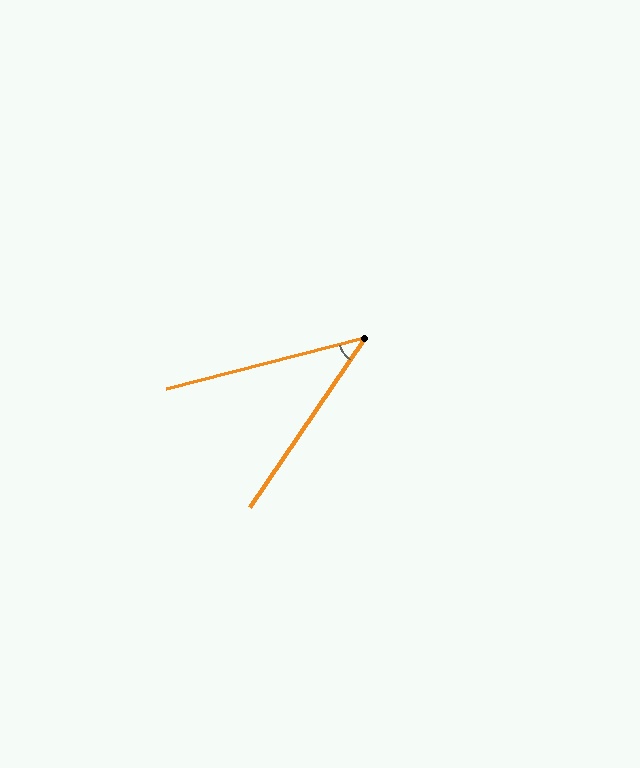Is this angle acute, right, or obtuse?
It is acute.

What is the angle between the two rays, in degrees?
Approximately 41 degrees.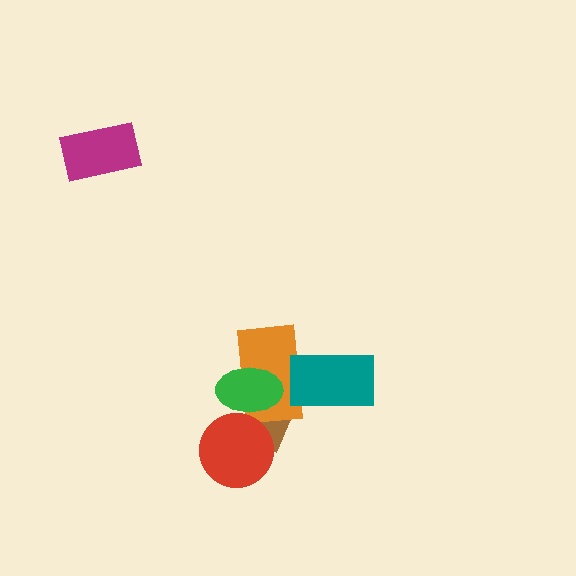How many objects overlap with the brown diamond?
3 objects overlap with the brown diamond.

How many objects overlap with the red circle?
2 objects overlap with the red circle.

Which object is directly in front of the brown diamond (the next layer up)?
The orange rectangle is directly in front of the brown diamond.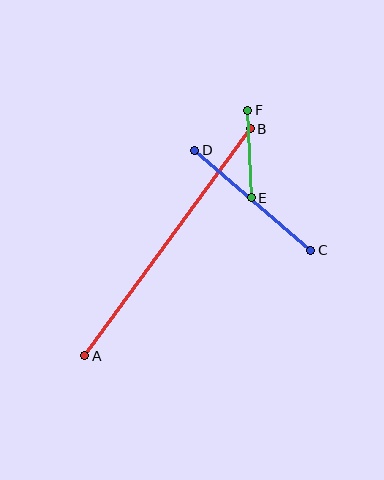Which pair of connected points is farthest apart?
Points A and B are farthest apart.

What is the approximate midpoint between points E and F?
The midpoint is at approximately (250, 154) pixels.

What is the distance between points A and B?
The distance is approximately 281 pixels.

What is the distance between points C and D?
The distance is approximately 153 pixels.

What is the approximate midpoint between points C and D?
The midpoint is at approximately (253, 200) pixels.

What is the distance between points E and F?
The distance is approximately 88 pixels.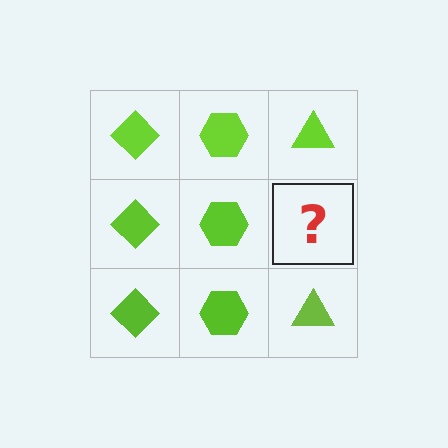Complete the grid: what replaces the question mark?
The question mark should be replaced with a lime triangle.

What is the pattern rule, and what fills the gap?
The rule is that each column has a consistent shape. The gap should be filled with a lime triangle.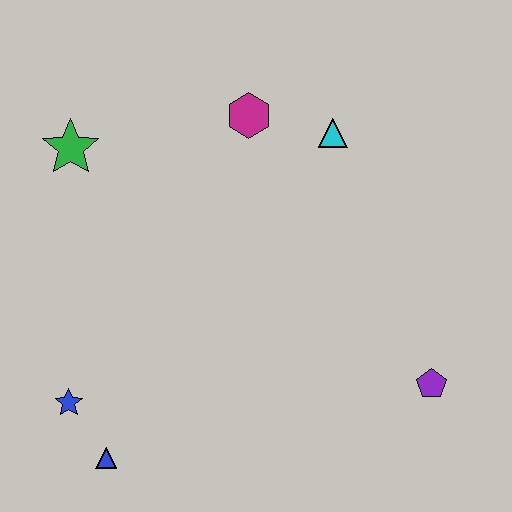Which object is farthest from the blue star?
The cyan triangle is farthest from the blue star.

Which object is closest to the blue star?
The blue triangle is closest to the blue star.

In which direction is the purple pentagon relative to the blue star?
The purple pentagon is to the right of the blue star.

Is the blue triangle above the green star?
No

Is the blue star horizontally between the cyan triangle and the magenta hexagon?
No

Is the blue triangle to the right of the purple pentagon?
No